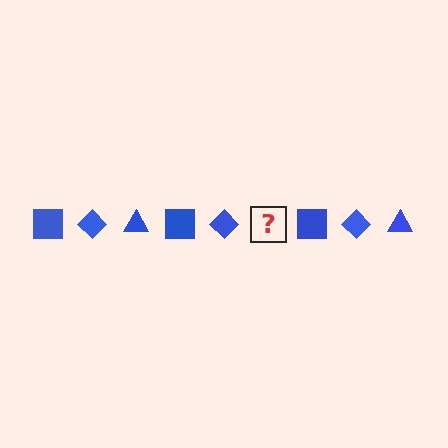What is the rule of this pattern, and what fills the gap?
The rule is that the pattern cycles through square, diamond, triangle shapes in blue. The gap should be filled with a blue triangle.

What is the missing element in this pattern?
The missing element is a blue triangle.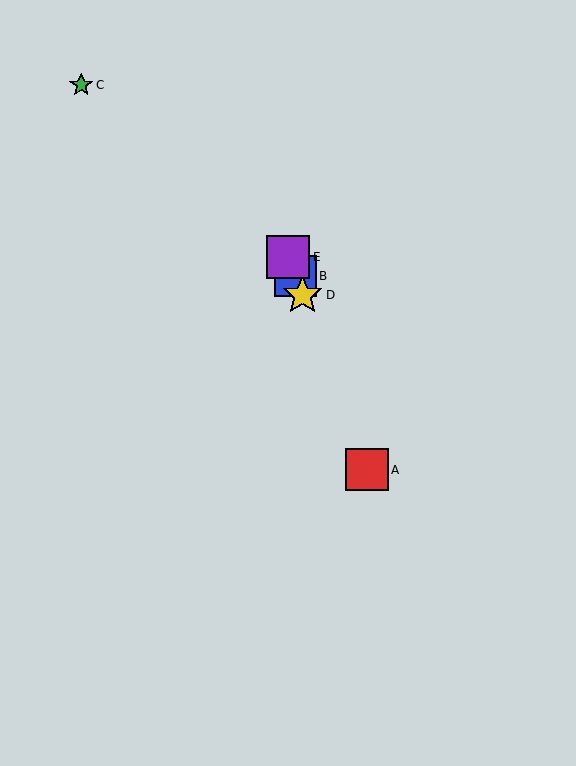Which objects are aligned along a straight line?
Objects A, B, D, E are aligned along a straight line.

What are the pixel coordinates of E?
Object E is at (288, 257).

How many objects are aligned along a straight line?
4 objects (A, B, D, E) are aligned along a straight line.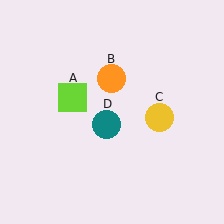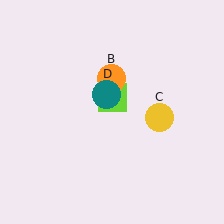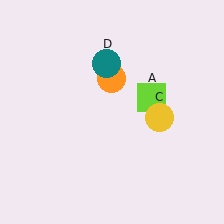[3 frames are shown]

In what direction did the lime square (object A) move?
The lime square (object A) moved right.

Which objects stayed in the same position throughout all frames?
Orange circle (object B) and yellow circle (object C) remained stationary.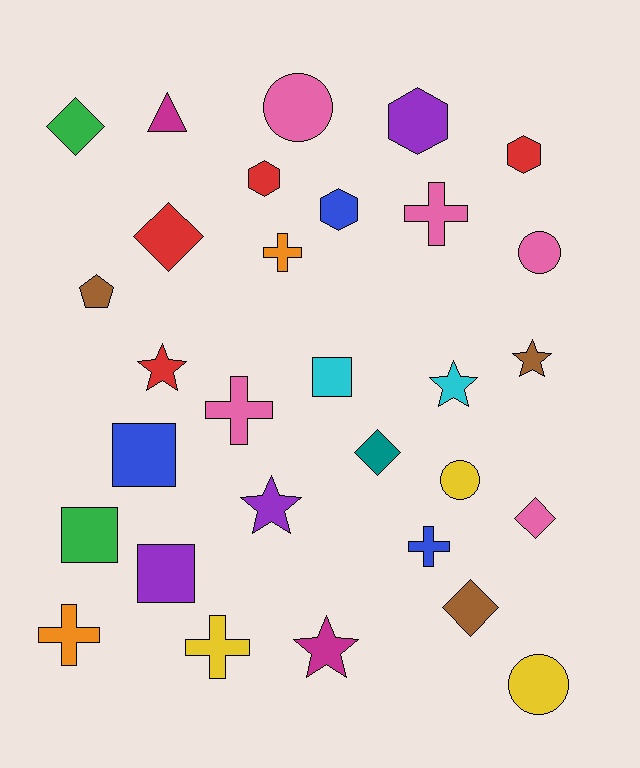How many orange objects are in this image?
There are 2 orange objects.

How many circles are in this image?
There are 4 circles.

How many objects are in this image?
There are 30 objects.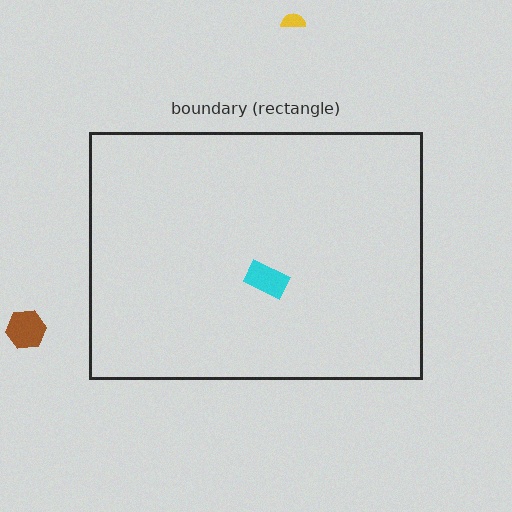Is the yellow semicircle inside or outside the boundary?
Outside.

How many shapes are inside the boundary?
1 inside, 2 outside.